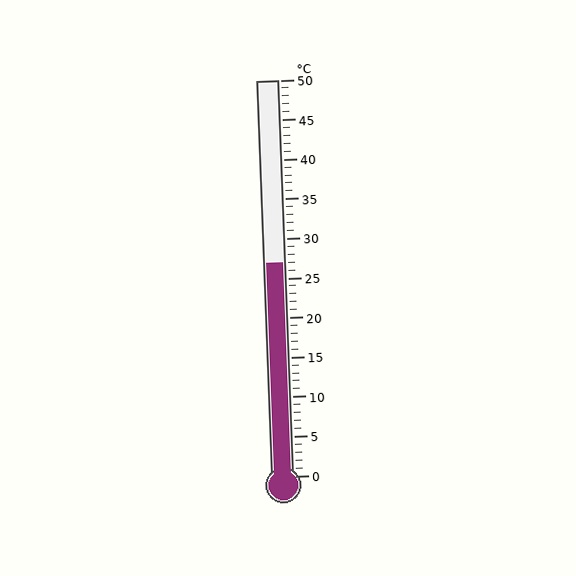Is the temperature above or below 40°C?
The temperature is below 40°C.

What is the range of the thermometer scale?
The thermometer scale ranges from 0°C to 50°C.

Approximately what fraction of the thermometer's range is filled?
The thermometer is filled to approximately 55% of its range.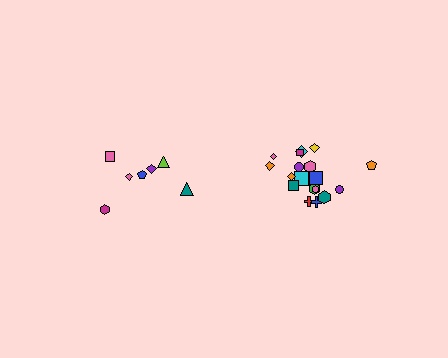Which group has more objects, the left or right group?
The right group.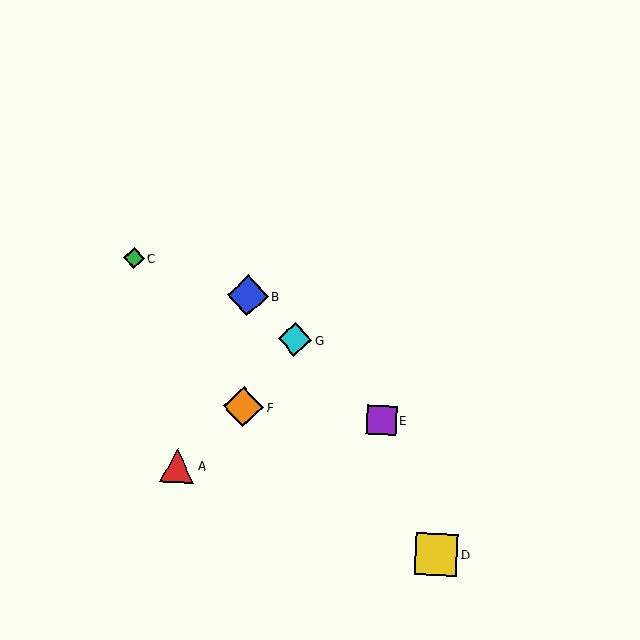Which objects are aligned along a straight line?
Objects B, E, G are aligned along a straight line.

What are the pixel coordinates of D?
Object D is at (436, 554).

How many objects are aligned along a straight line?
3 objects (B, E, G) are aligned along a straight line.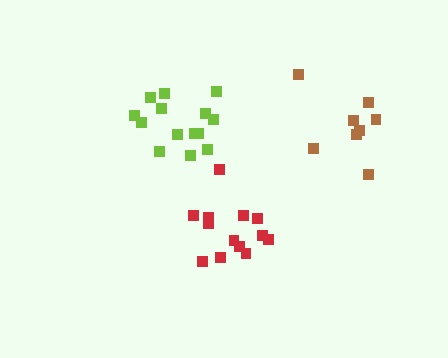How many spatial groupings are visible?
There are 3 spatial groupings.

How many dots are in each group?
Group 1: 13 dots, Group 2: 14 dots, Group 3: 8 dots (35 total).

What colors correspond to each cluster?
The clusters are colored: red, lime, brown.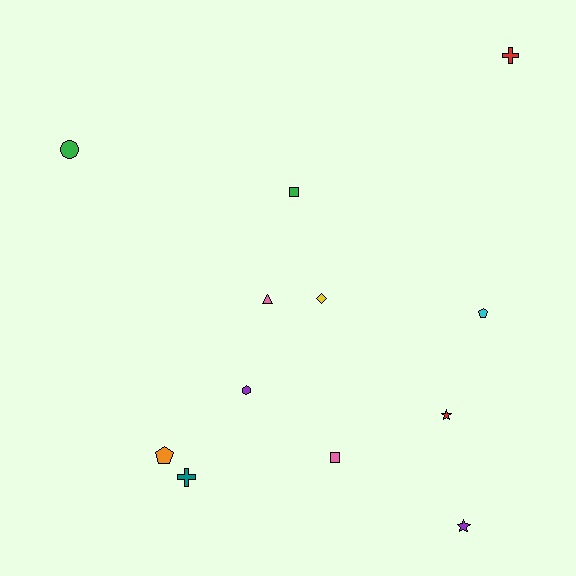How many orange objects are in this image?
There is 1 orange object.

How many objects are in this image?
There are 12 objects.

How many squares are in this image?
There are 2 squares.